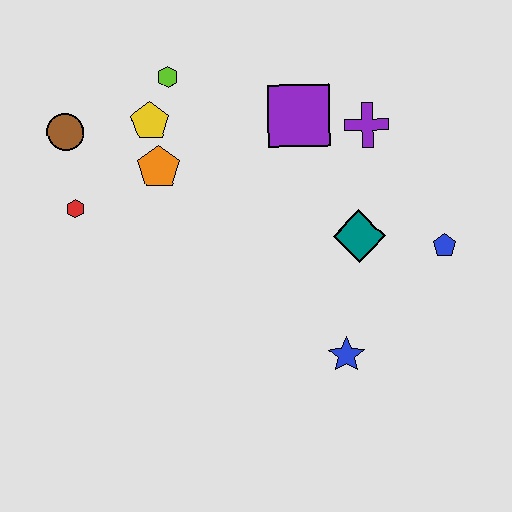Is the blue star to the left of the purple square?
No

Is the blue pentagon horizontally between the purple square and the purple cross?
No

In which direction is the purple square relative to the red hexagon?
The purple square is to the right of the red hexagon.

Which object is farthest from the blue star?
The brown circle is farthest from the blue star.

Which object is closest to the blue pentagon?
The teal diamond is closest to the blue pentagon.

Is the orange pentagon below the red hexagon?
No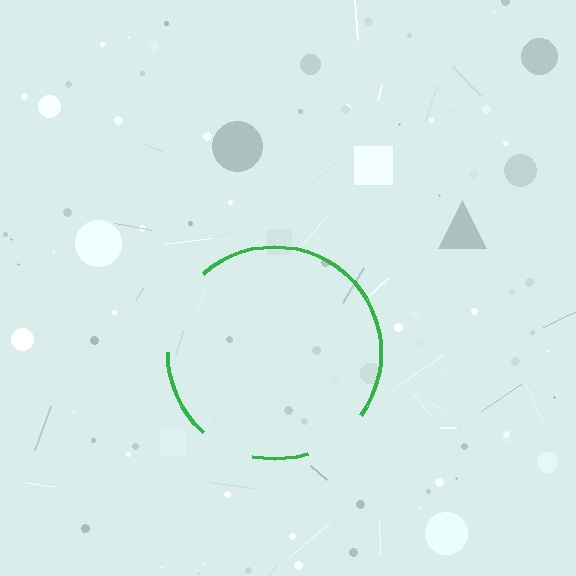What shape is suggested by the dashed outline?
The dashed outline suggests a circle.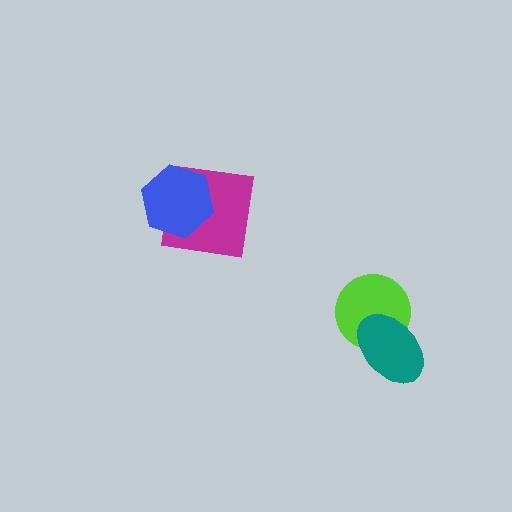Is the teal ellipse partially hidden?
No, no other shape covers it.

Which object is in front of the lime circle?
The teal ellipse is in front of the lime circle.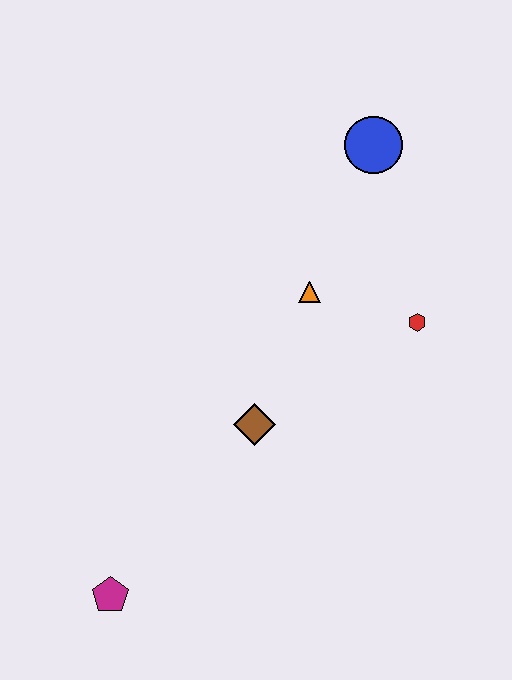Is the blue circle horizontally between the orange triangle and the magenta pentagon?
No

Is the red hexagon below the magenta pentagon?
No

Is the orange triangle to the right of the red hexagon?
No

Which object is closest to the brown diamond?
The orange triangle is closest to the brown diamond.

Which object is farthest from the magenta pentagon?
The blue circle is farthest from the magenta pentagon.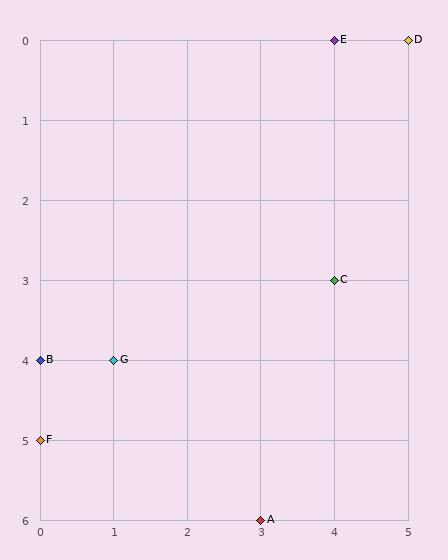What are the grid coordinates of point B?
Point B is at grid coordinates (0, 4).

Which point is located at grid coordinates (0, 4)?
Point B is at (0, 4).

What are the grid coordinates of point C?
Point C is at grid coordinates (4, 3).